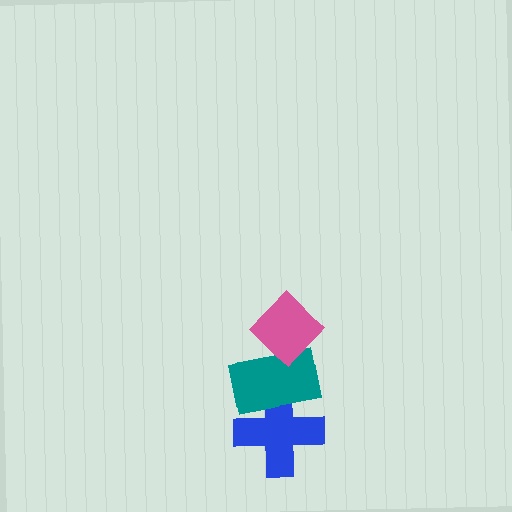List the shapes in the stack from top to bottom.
From top to bottom: the pink diamond, the teal rectangle, the blue cross.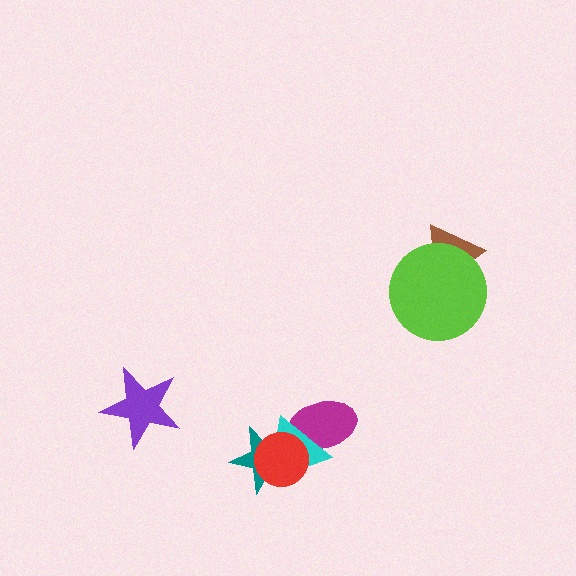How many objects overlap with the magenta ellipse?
2 objects overlap with the magenta ellipse.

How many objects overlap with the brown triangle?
1 object overlaps with the brown triangle.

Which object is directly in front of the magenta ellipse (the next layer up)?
The cyan triangle is directly in front of the magenta ellipse.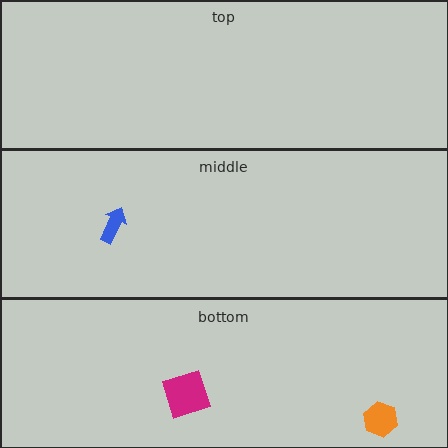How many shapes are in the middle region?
1.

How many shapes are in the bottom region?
2.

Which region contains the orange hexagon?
The bottom region.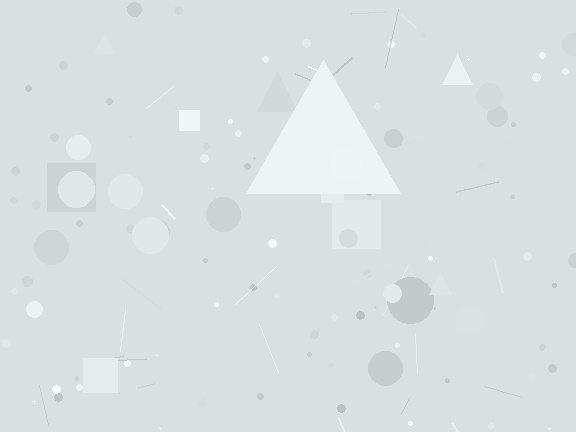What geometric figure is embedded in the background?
A triangle is embedded in the background.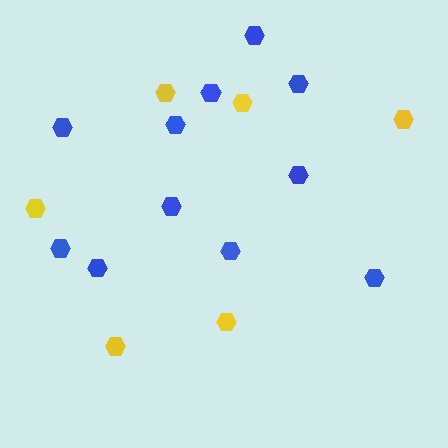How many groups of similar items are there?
There are 2 groups: one group of yellow hexagons (6) and one group of blue hexagons (11).